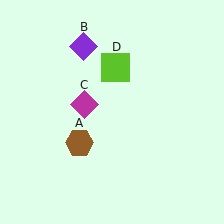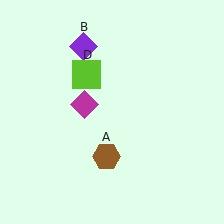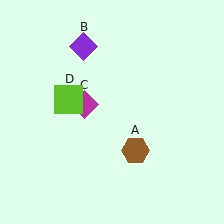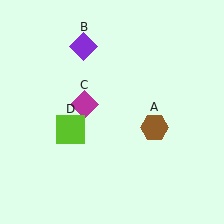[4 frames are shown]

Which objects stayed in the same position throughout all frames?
Purple diamond (object B) and magenta diamond (object C) remained stationary.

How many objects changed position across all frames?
2 objects changed position: brown hexagon (object A), lime square (object D).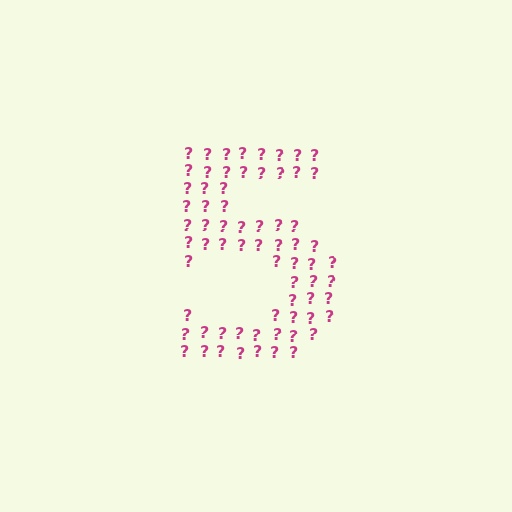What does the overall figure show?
The overall figure shows the digit 5.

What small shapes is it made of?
It is made of small question marks.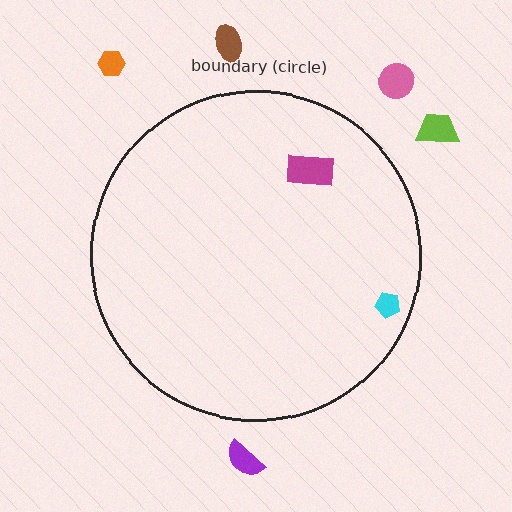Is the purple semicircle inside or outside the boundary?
Outside.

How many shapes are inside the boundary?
2 inside, 5 outside.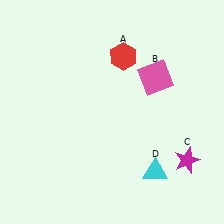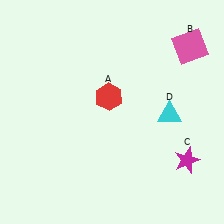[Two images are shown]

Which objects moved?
The objects that moved are: the red hexagon (A), the pink square (B), the cyan triangle (D).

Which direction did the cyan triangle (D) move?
The cyan triangle (D) moved up.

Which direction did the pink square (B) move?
The pink square (B) moved right.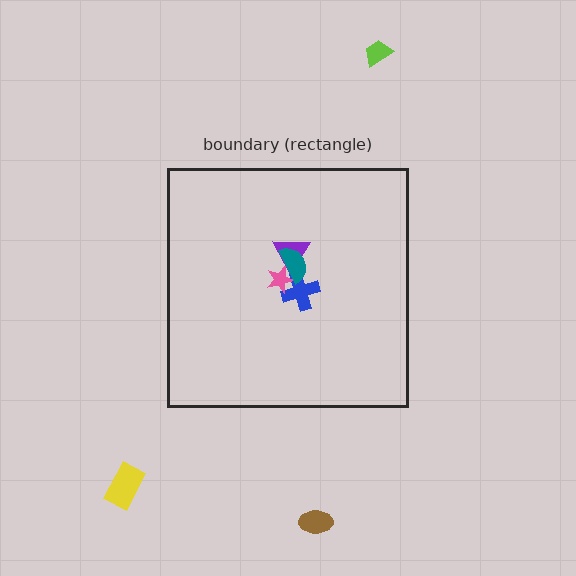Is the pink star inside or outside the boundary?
Inside.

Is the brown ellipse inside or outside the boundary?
Outside.